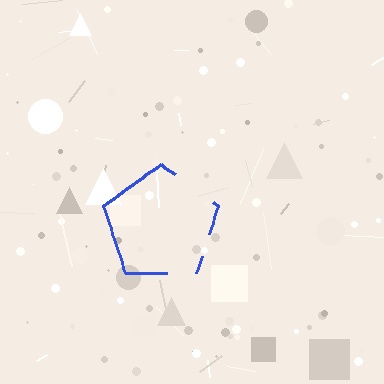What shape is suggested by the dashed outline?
The dashed outline suggests a pentagon.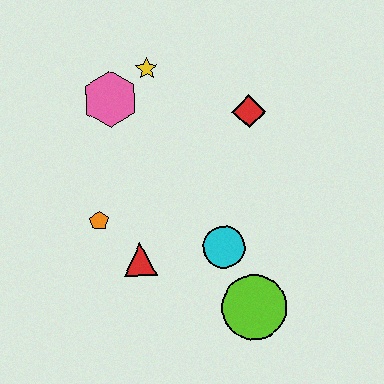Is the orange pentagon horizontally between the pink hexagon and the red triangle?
No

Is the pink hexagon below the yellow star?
Yes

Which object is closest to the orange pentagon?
The red triangle is closest to the orange pentagon.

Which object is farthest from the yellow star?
The lime circle is farthest from the yellow star.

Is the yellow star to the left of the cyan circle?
Yes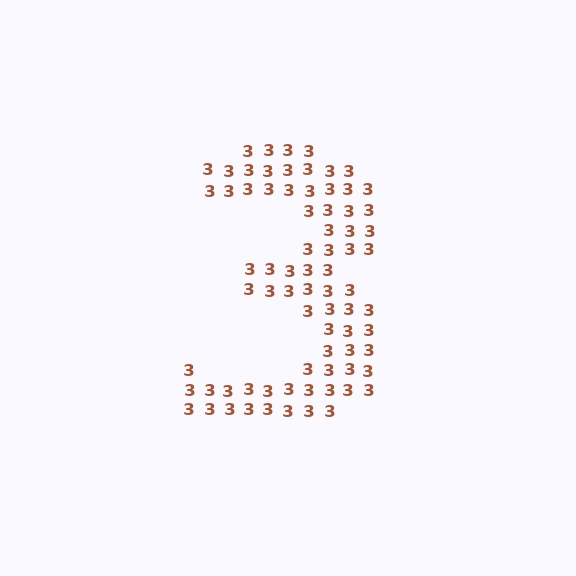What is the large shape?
The large shape is the digit 3.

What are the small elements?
The small elements are digit 3's.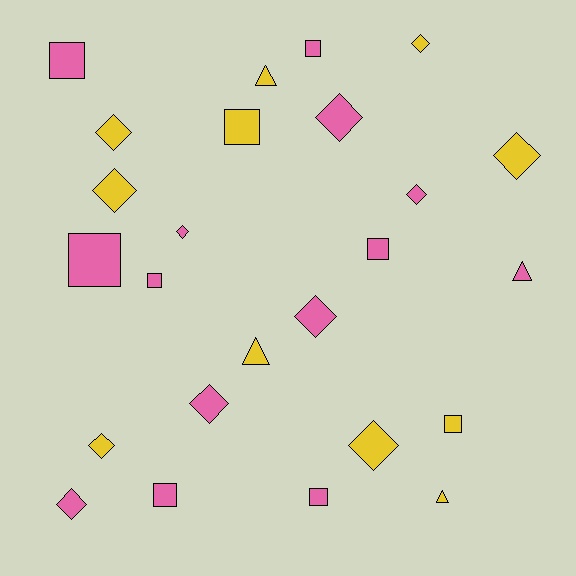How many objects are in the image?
There are 25 objects.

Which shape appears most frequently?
Diamond, with 12 objects.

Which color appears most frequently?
Pink, with 14 objects.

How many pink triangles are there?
There is 1 pink triangle.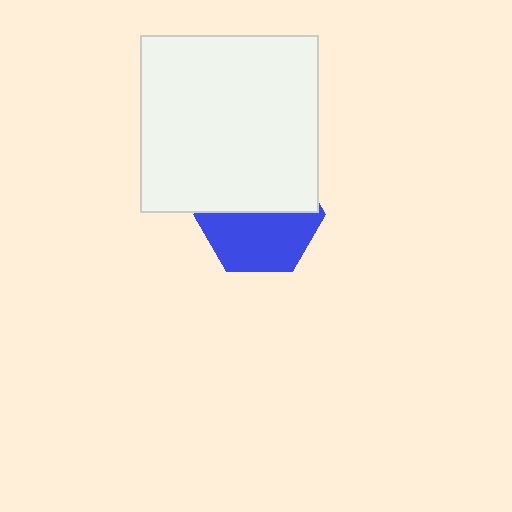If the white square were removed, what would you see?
You would see the complete blue hexagon.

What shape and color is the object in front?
The object in front is a white square.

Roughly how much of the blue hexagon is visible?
About half of it is visible (roughly 51%).